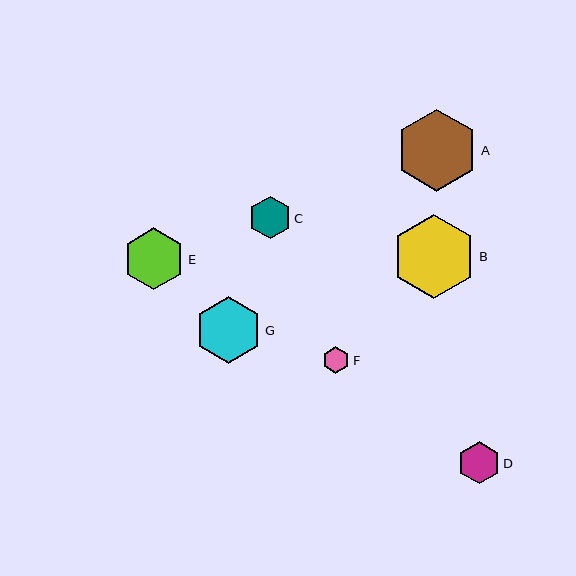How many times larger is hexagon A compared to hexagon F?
Hexagon A is approximately 3.0 times the size of hexagon F.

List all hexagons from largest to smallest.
From largest to smallest: B, A, G, E, C, D, F.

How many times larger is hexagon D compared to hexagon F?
Hexagon D is approximately 1.5 times the size of hexagon F.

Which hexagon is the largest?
Hexagon B is the largest with a size of approximately 84 pixels.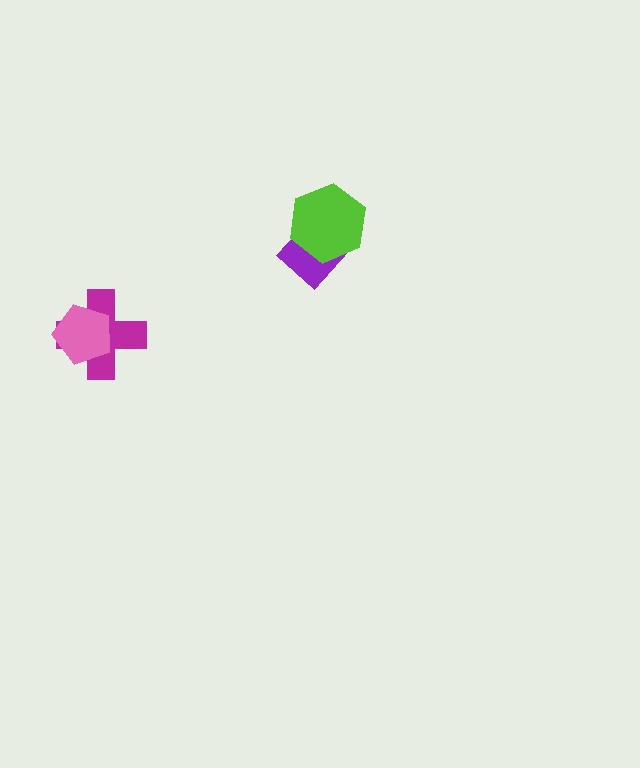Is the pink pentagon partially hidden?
No, no other shape covers it.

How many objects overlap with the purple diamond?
1 object overlaps with the purple diamond.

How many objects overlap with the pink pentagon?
1 object overlaps with the pink pentagon.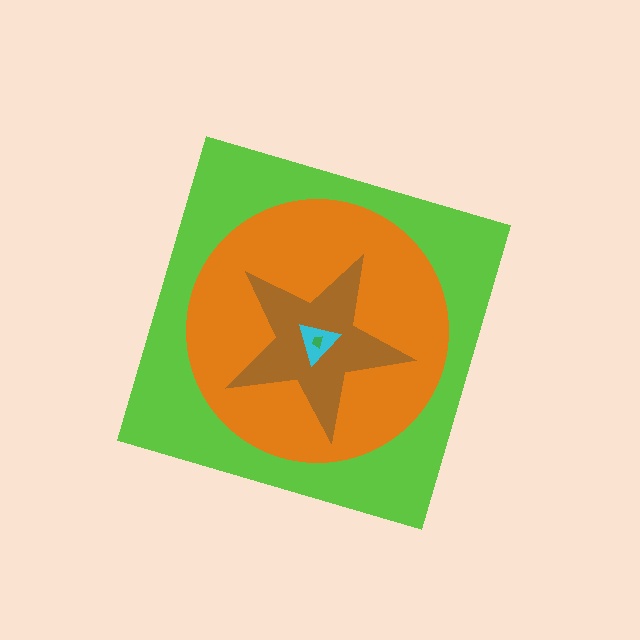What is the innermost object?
The green trapezoid.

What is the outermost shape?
The lime diamond.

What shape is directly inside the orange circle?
The brown star.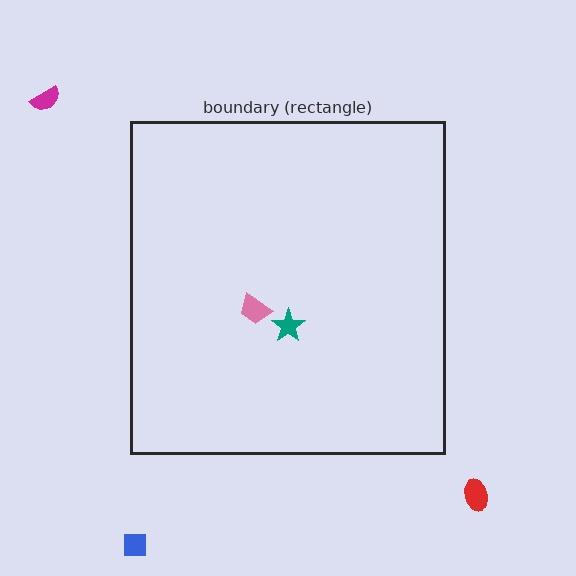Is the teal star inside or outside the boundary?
Inside.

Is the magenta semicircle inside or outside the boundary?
Outside.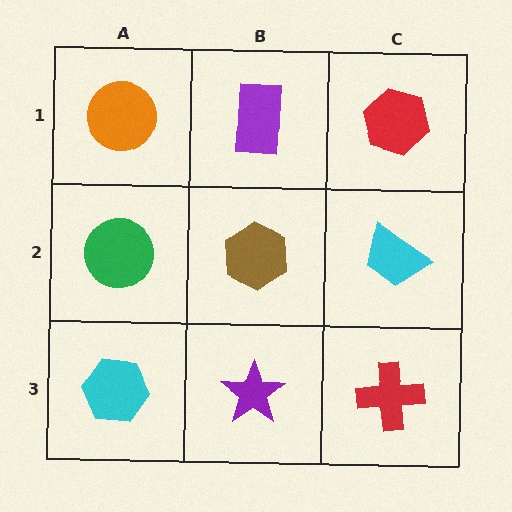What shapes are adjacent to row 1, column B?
A brown hexagon (row 2, column B), an orange circle (row 1, column A), a red hexagon (row 1, column C).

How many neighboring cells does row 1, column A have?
2.